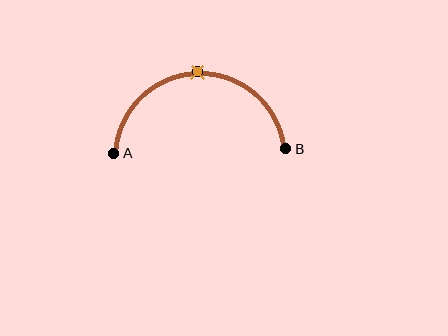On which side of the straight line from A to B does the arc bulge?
The arc bulges above the straight line connecting A and B.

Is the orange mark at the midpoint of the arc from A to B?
Yes. The orange mark lies on the arc at equal arc-length from both A and B — it is the arc midpoint.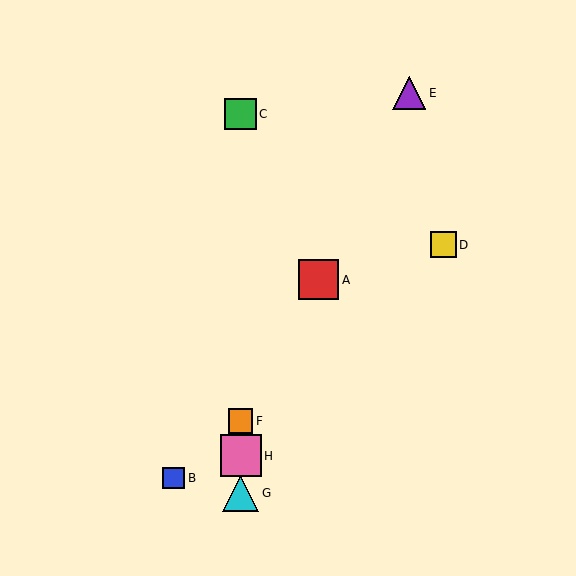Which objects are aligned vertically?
Objects C, F, G, H are aligned vertically.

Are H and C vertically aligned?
Yes, both are at x≈241.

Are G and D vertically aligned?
No, G is at x≈241 and D is at x≈444.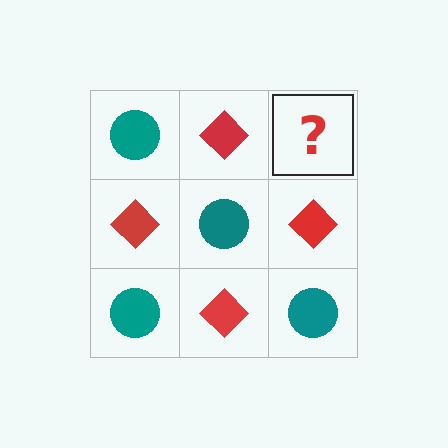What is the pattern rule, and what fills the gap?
The rule is that it alternates teal circle and red diamond in a checkerboard pattern. The gap should be filled with a teal circle.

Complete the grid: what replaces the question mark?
The question mark should be replaced with a teal circle.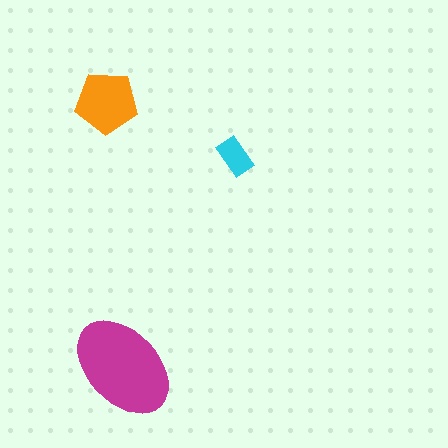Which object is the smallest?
The cyan rectangle.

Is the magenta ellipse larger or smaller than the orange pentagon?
Larger.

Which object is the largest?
The magenta ellipse.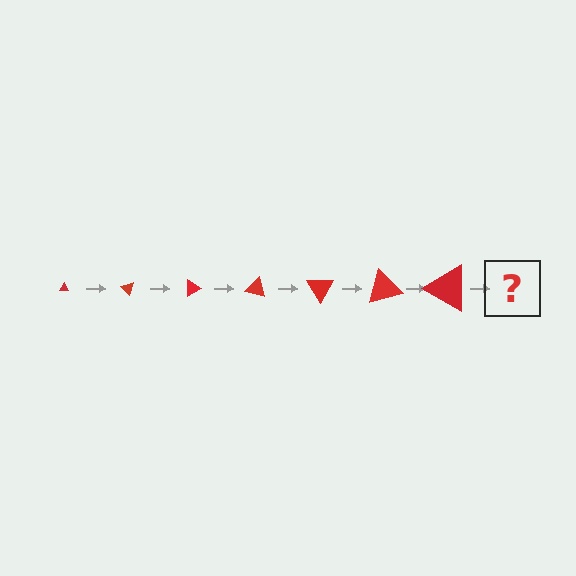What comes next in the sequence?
The next element should be a triangle, larger than the previous one and rotated 315 degrees from the start.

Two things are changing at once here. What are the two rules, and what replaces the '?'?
The two rules are that the triangle grows larger each step and it rotates 45 degrees each step. The '?' should be a triangle, larger than the previous one and rotated 315 degrees from the start.